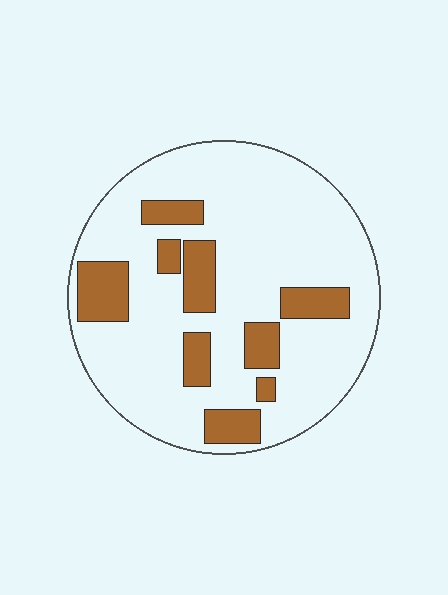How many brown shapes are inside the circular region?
9.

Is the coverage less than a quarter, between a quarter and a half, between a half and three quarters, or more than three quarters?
Less than a quarter.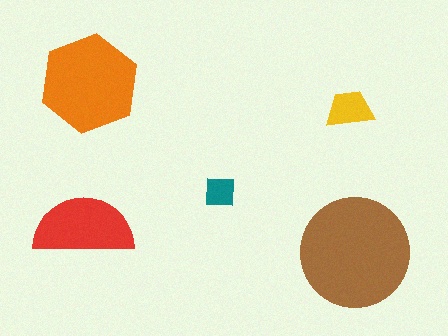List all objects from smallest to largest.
The teal square, the yellow trapezoid, the red semicircle, the orange hexagon, the brown circle.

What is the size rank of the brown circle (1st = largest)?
1st.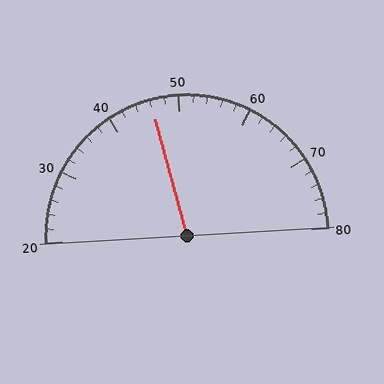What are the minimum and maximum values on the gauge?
The gauge ranges from 20 to 80.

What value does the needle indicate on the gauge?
The needle indicates approximately 46.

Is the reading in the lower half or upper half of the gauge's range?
The reading is in the lower half of the range (20 to 80).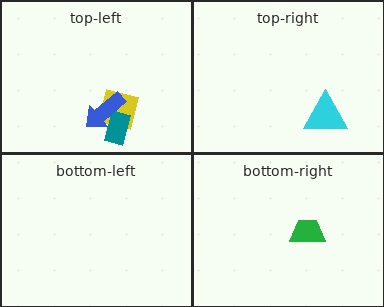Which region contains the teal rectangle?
The top-left region.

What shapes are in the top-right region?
The cyan triangle.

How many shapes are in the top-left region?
3.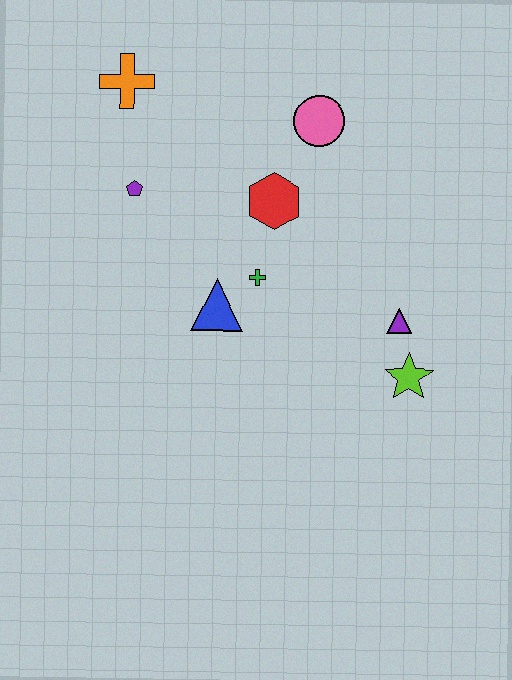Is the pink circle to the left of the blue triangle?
No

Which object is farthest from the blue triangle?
The orange cross is farthest from the blue triangle.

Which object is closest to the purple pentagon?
The orange cross is closest to the purple pentagon.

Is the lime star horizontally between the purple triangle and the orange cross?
No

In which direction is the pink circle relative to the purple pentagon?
The pink circle is to the right of the purple pentagon.